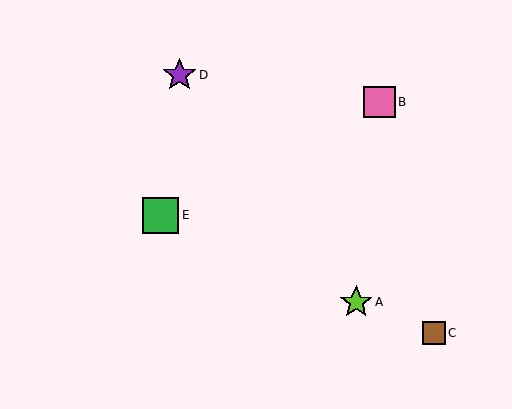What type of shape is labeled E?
Shape E is a green square.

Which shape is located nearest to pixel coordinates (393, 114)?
The pink square (labeled B) at (380, 102) is nearest to that location.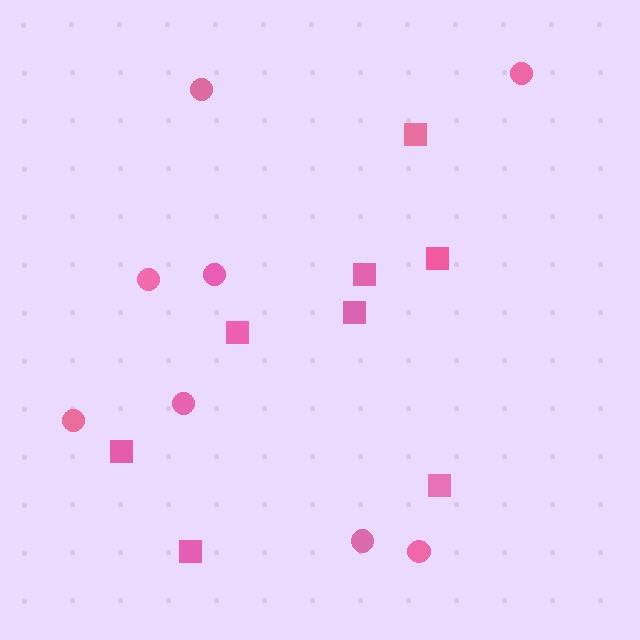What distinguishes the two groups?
There are 2 groups: one group of circles (8) and one group of squares (8).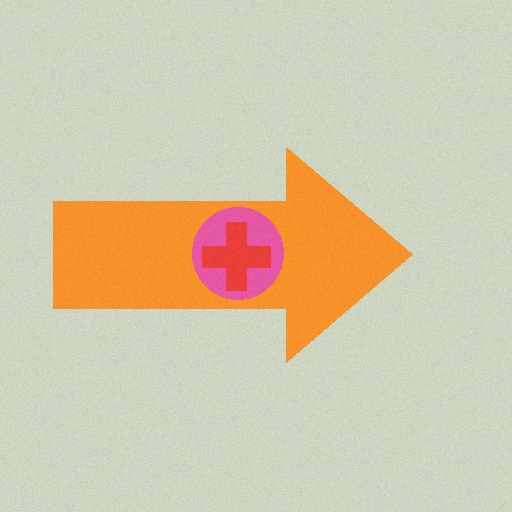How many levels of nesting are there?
3.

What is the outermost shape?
The orange arrow.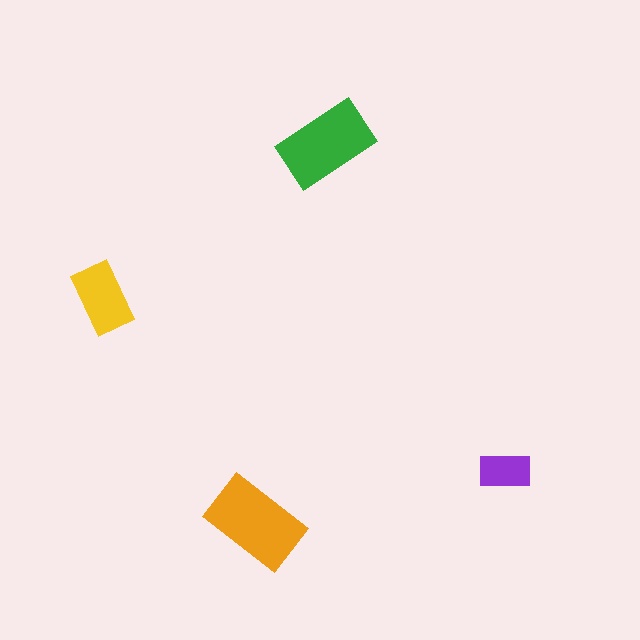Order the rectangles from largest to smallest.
the orange one, the green one, the yellow one, the purple one.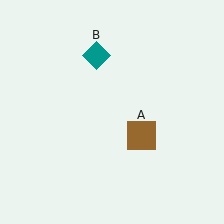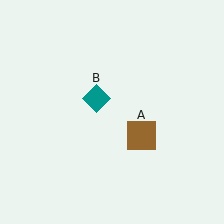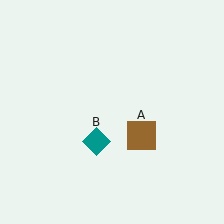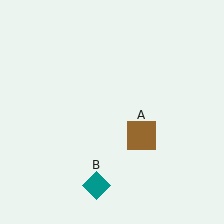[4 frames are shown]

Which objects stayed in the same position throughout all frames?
Brown square (object A) remained stationary.